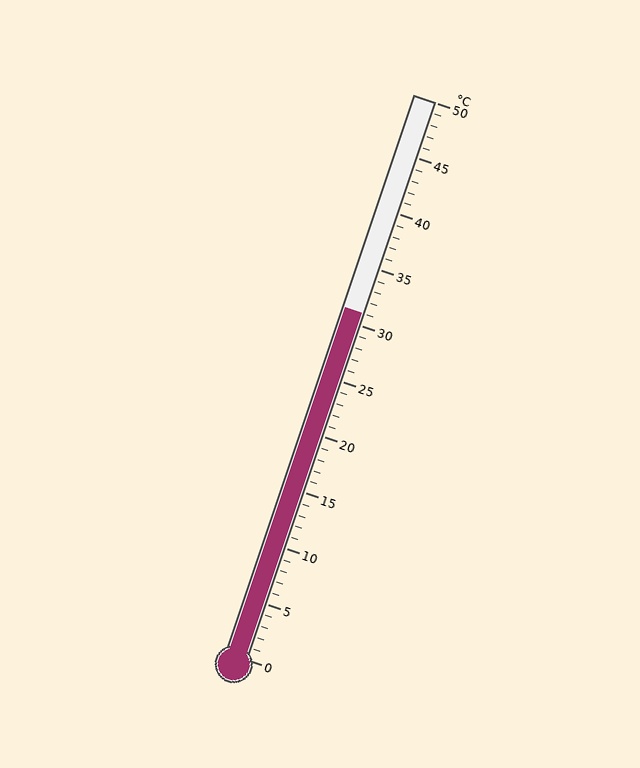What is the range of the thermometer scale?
The thermometer scale ranges from 0°C to 50°C.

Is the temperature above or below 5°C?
The temperature is above 5°C.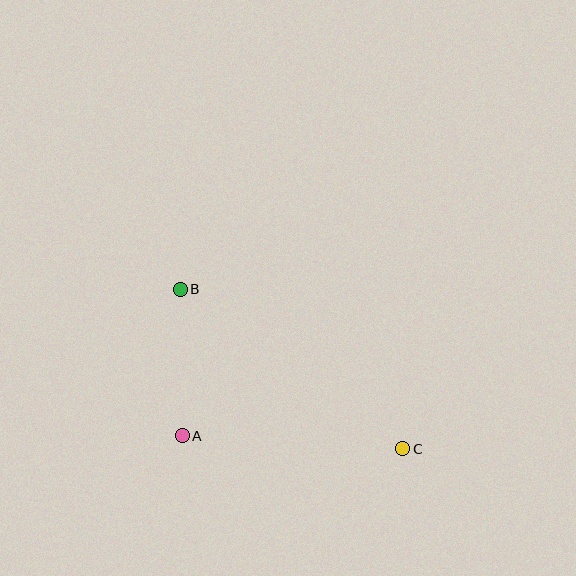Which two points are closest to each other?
Points A and B are closest to each other.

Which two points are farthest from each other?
Points B and C are farthest from each other.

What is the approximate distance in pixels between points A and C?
The distance between A and C is approximately 221 pixels.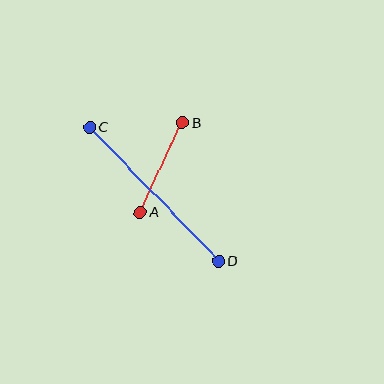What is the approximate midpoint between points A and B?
The midpoint is at approximately (161, 167) pixels.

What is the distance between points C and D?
The distance is approximately 186 pixels.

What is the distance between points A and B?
The distance is approximately 99 pixels.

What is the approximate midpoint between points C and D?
The midpoint is at approximately (154, 194) pixels.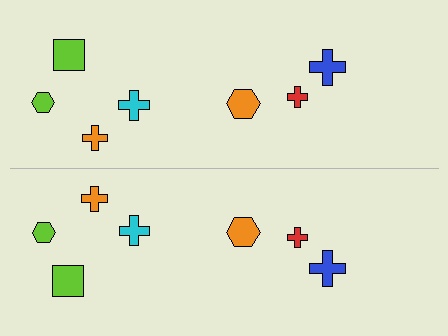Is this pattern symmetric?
Yes, this pattern has bilateral (reflection) symmetry.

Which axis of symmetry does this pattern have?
The pattern has a horizontal axis of symmetry running through the center of the image.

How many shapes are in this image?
There are 14 shapes in this image.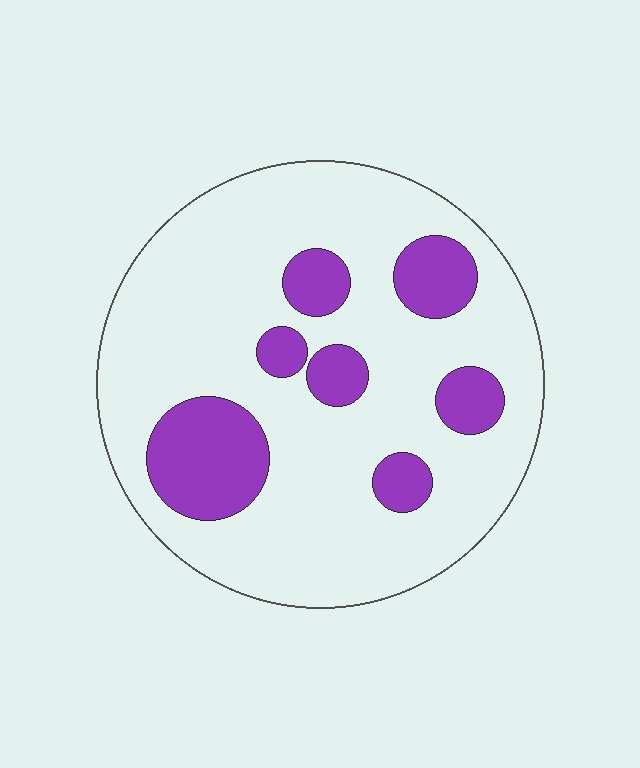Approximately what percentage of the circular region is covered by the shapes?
Approximately 20%.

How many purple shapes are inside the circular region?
7.